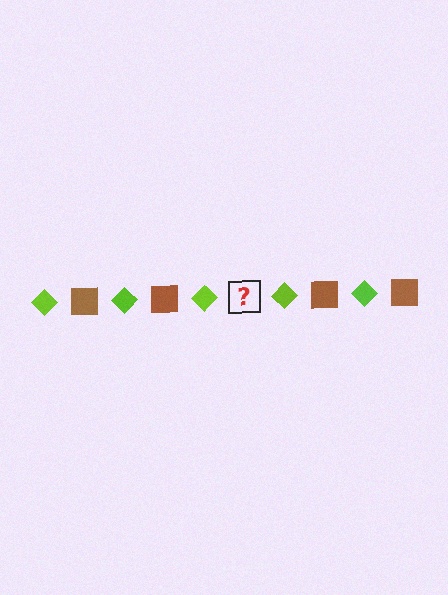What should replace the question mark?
The question mark should be replaced with a brown square.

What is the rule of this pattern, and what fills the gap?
The rule is that the pattern alternates between lime diamond and brown square. The gap should be filled with a brown square.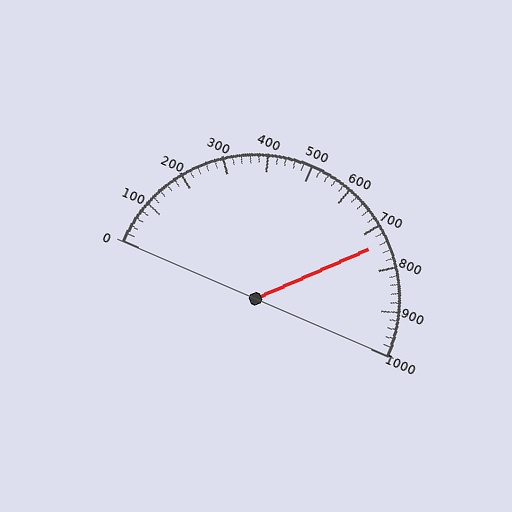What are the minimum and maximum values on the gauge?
The gauge ranges from 0 to 1000.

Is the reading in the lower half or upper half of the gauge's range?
The reading is in the upper half of the range (0 to 1000).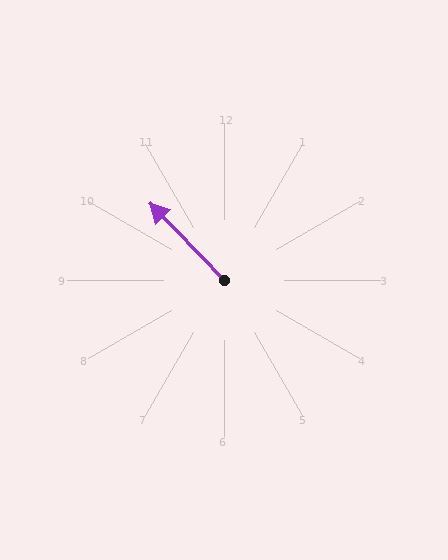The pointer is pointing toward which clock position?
Roughly 11 o'clock.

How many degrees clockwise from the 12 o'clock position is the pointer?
Approximately 316 degrees.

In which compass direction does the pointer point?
Northwest.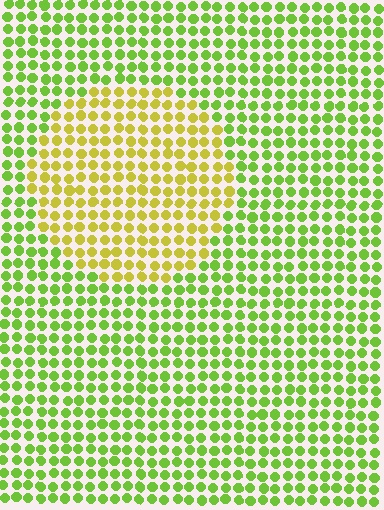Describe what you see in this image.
The image is filled with small lime elements in a uniform arrangement. A circle-shaped region is visible where the elements are tinted to a slightly different hue, forming a subtle color boundary.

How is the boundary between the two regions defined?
The boundary is defined purely by a slight shift in hue (about 38 degrees). Spacing, size, and orientation are identical on both sides.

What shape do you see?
I see a circle.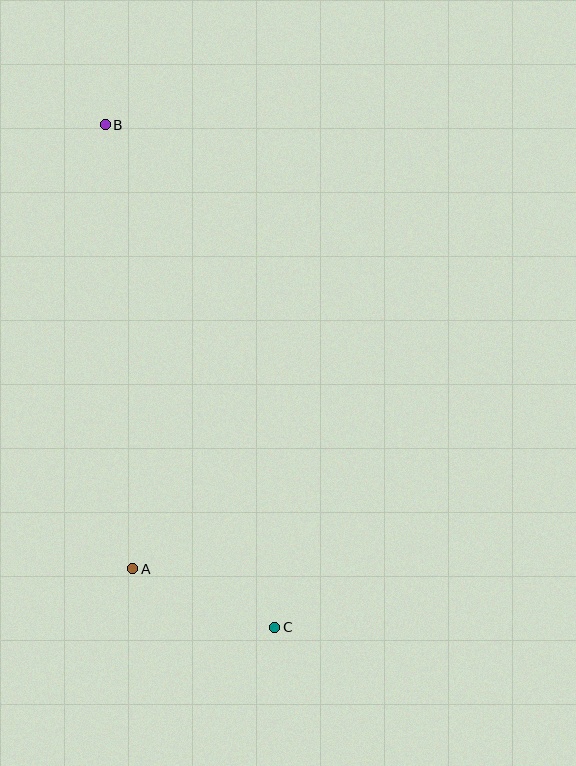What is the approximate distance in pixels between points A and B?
The distance between A and B is approximately 445 pixels.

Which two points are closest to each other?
Points A and C are closest to each other.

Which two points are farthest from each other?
Points B and C are farthest from each other.